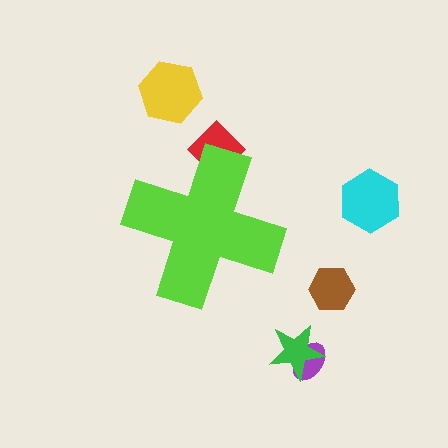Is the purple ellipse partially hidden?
No, the purple ellipse is fully visible.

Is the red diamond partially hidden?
Yes, the red diamond is partially hidden behind the lime cross.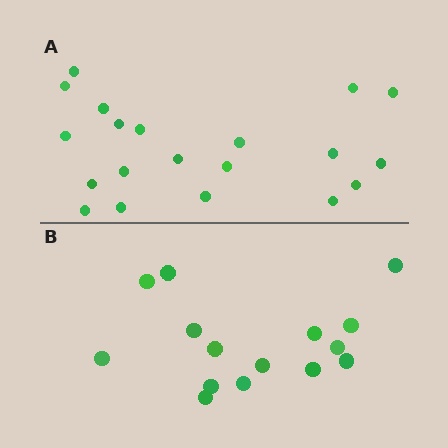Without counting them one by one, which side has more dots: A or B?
Region A (the top region) has more dots.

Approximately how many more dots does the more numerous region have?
Region A has about 5 more dots than region B.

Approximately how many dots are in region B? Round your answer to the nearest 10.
About 20 dots. (The exact count is 15, which rounds to 20.)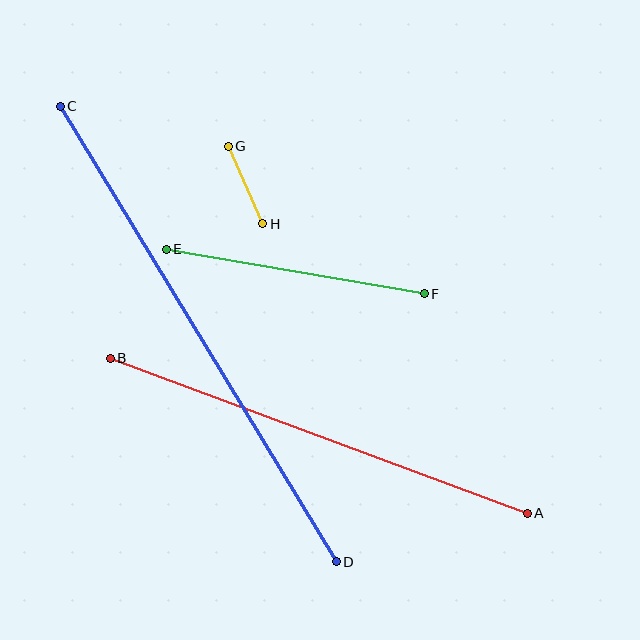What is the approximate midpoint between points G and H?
The midpoint is at approximately (245, 185) pixels.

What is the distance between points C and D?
The distance is approximately 533 pixels.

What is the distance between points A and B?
The distance is approximately 445 pixels.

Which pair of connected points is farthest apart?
Points C and D are farthest apart.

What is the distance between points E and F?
The distance is approximately 262 pixels.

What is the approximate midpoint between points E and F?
The midpoint is at approximately (295, 272) pixels.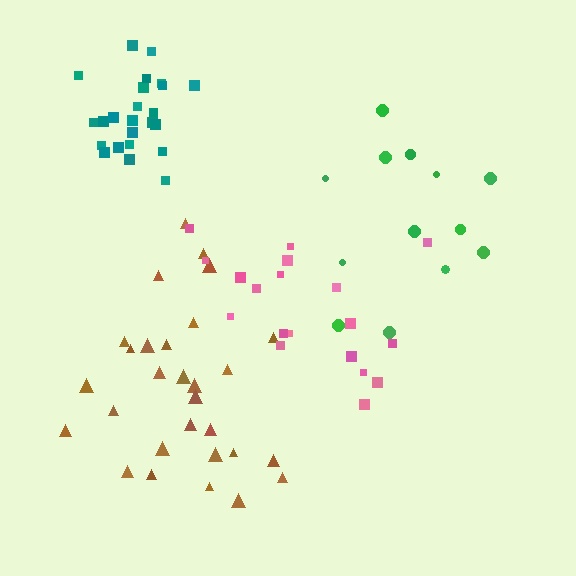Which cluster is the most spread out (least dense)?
Green.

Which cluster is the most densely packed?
Teal.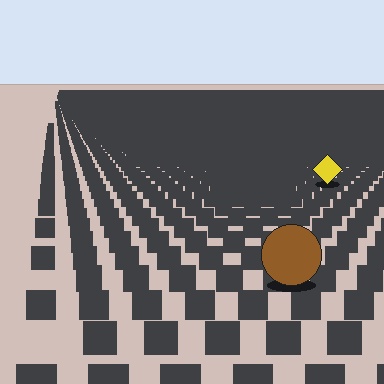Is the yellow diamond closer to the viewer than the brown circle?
No. The brown circle is closer — you can tell from the texture gradient: the ground texture is coarser near it.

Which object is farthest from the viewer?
The yellow diamond is farthest from the viewer. It appears smaller and the ground texture around it is denser.